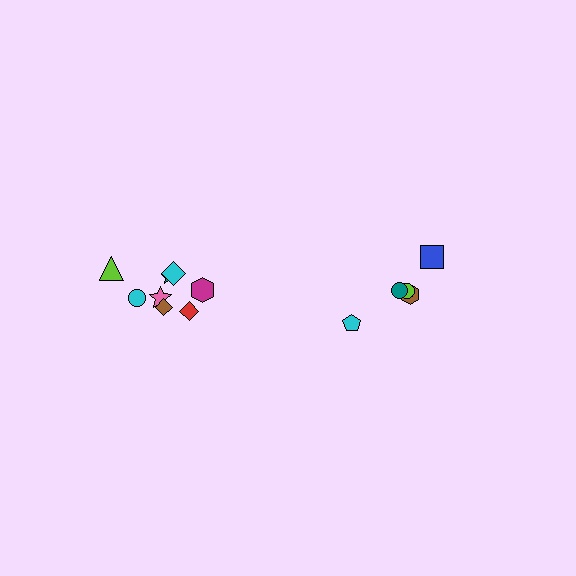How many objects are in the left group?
There are 8 objects.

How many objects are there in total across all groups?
There are 13 objects.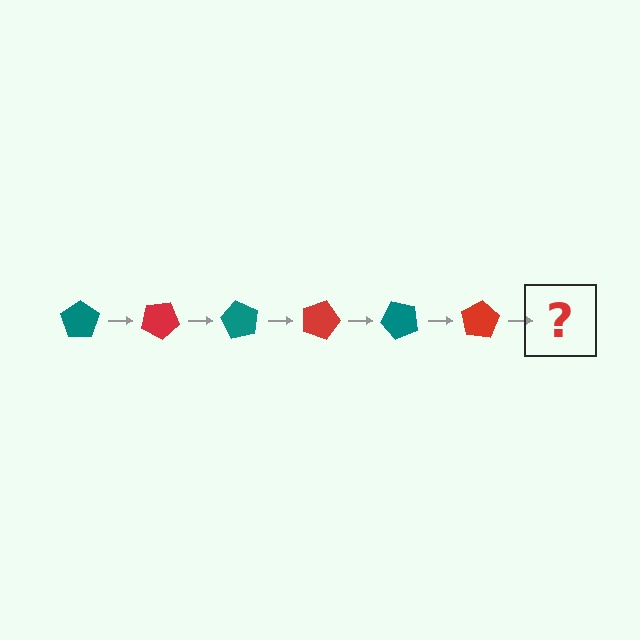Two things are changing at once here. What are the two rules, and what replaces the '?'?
The two rules are that it rotates 30 degrees each step and the color cycles through teal and red. The '?' should be a teal pentagon, rotated 180 degrees from the start.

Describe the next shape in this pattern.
It should be a teal pentagon, rotated 180 degrees from the start.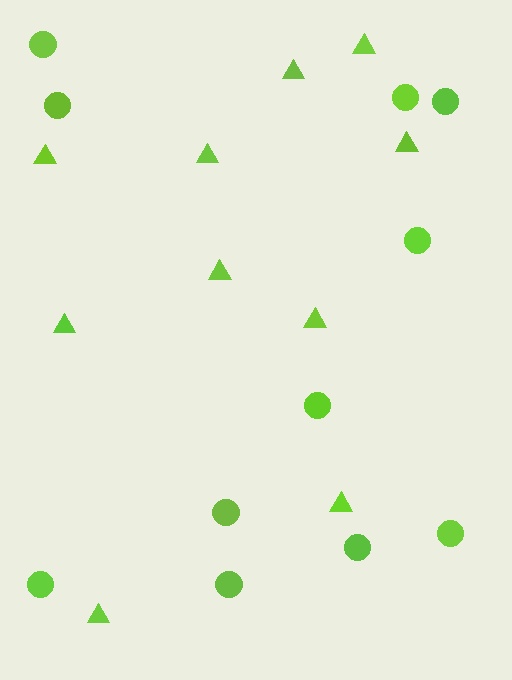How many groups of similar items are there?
There are 2 groups: one group of circles (11) and one group of triangles (10).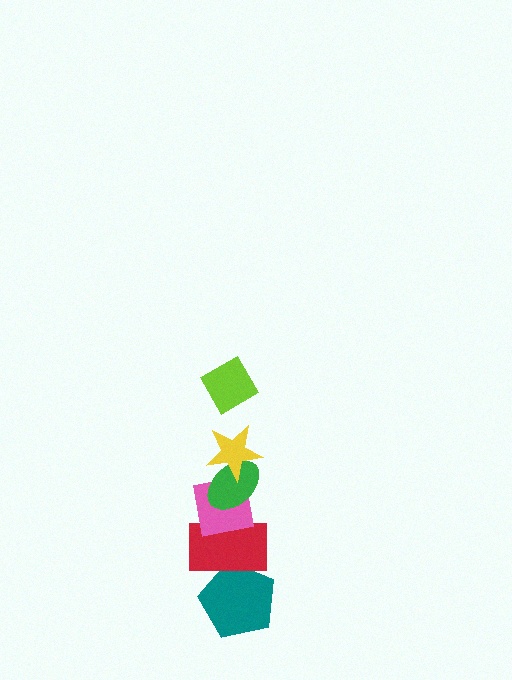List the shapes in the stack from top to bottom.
From top to bottom: the lime diamond, the yellow star, the green ellipse, the pink square, the red rectangle, the teal pentagon.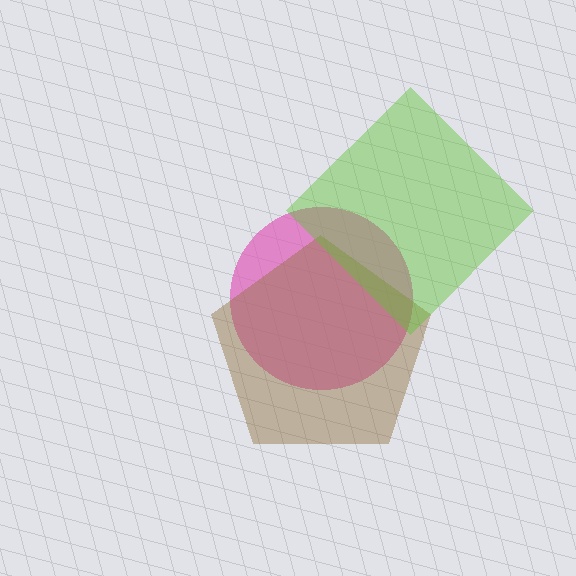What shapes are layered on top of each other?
The layered shapes are: a pink circle, a brown pentagon, a lime diamond.